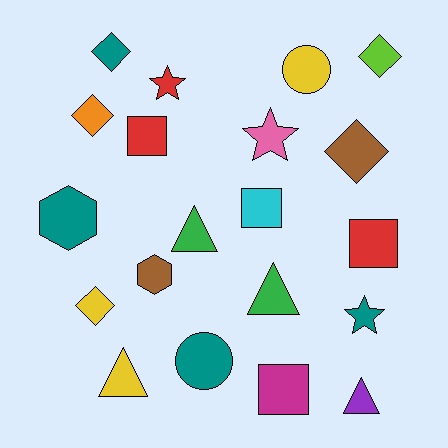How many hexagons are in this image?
There are 2 hexagons.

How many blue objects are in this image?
There are no blue objects.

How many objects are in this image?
There are 20 objects.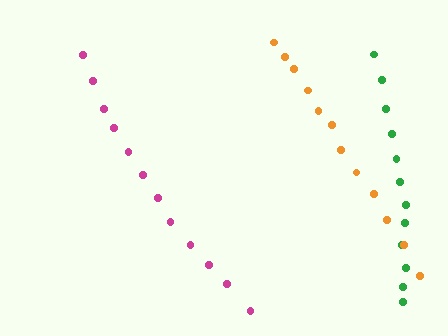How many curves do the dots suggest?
There are 3 distinct paths.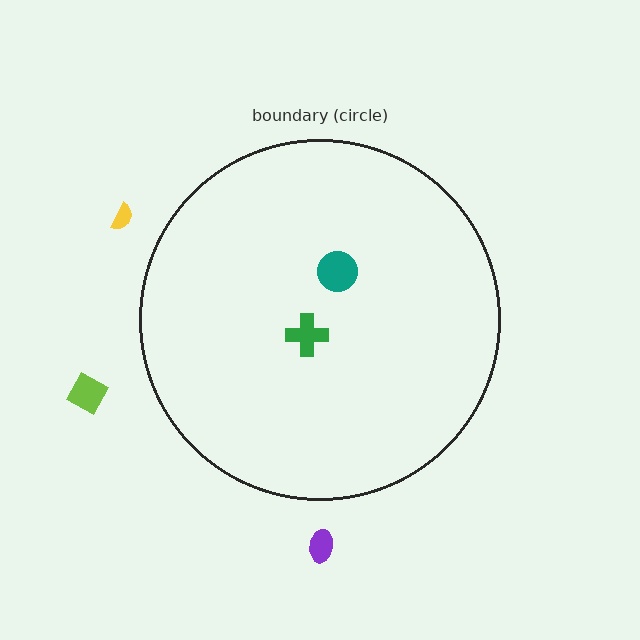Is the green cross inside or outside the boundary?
Inside.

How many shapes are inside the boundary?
2 inside, 3 outside.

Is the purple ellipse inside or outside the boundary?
Outside.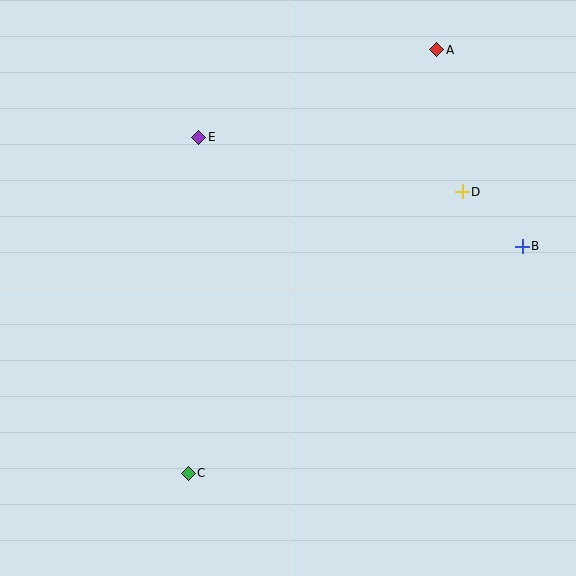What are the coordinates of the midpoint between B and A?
The midpoint between B and A is at (479, 148).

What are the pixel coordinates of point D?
Point D is at (462, 192).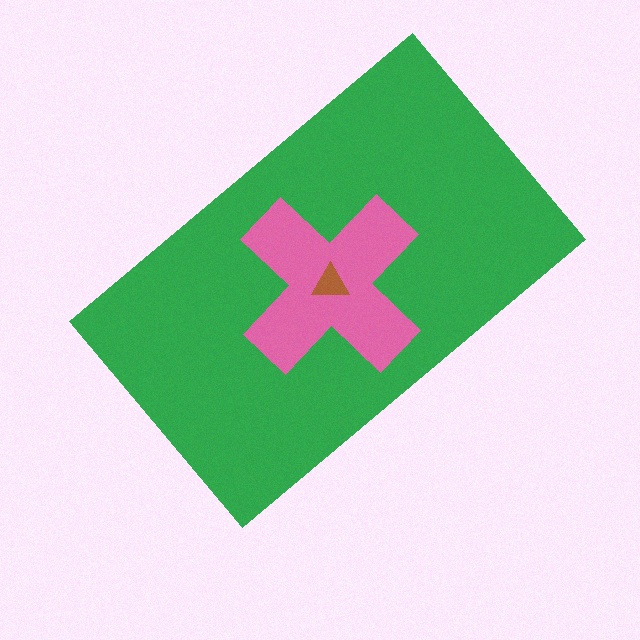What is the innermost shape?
The brown triangle.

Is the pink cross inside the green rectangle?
Yes.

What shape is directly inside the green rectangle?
The pink cross.